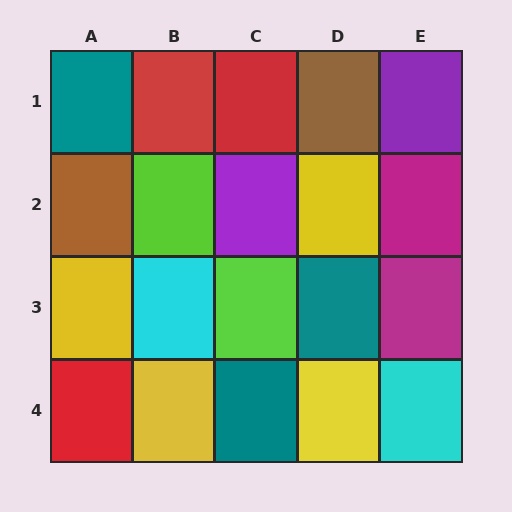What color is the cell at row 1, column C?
Red.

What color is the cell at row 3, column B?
Cyan.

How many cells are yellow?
4 cells are yellow.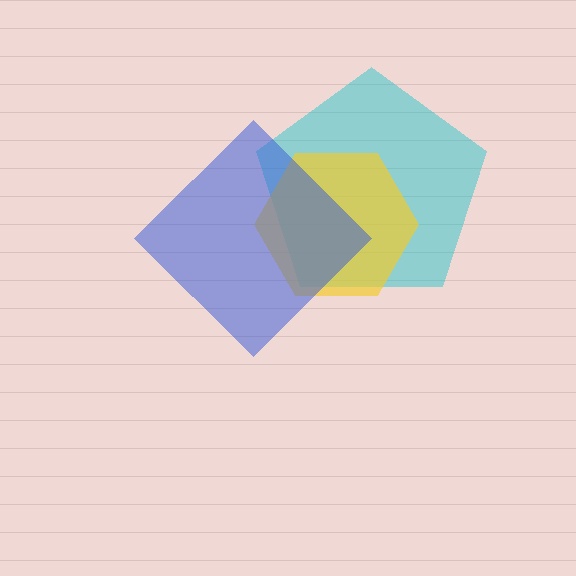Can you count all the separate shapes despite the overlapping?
Yes, there are 3 separate shapes.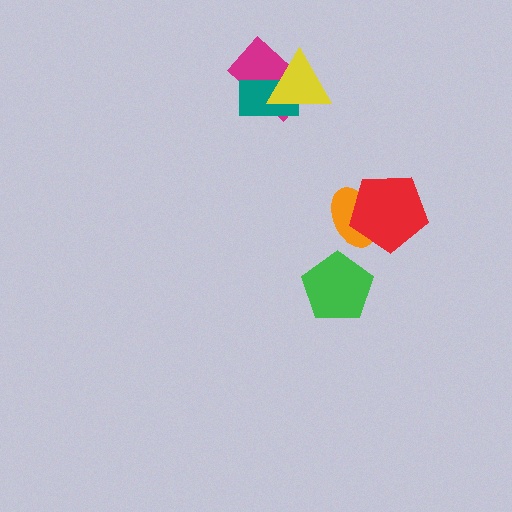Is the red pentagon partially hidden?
No, no other shape covers it.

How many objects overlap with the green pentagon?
0 objects overlap with the green pentagon.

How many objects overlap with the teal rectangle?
2 objects overlap with the teal rectangle.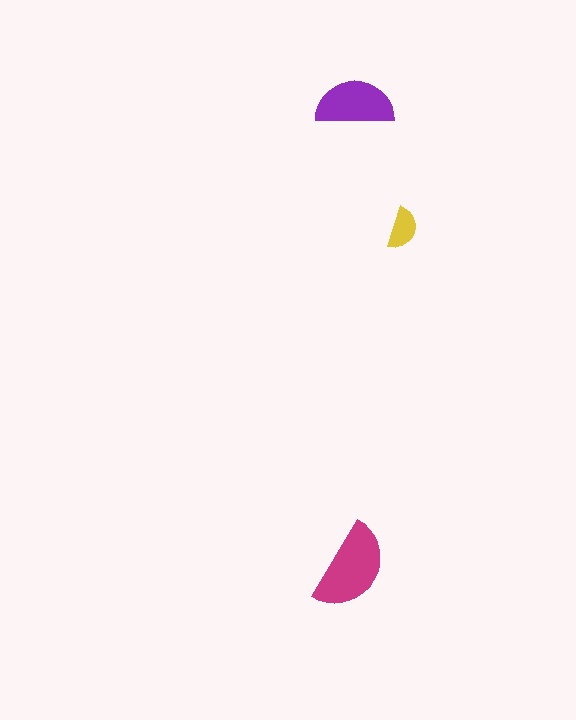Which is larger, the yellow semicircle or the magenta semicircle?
The magenta one.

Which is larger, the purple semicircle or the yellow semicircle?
The purple one.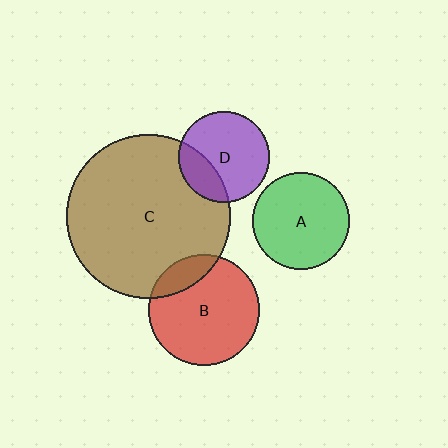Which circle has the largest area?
Circle C (brown).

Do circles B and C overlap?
Yes.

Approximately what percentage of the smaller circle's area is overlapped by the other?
Approximately 15%.